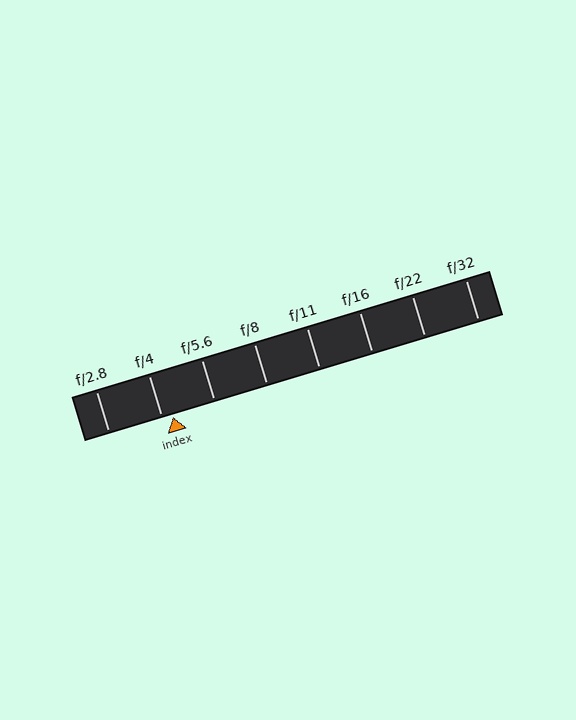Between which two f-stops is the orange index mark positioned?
The index mark is between f/4 and f/5.6.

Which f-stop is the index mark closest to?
The index mark is closest to f/4.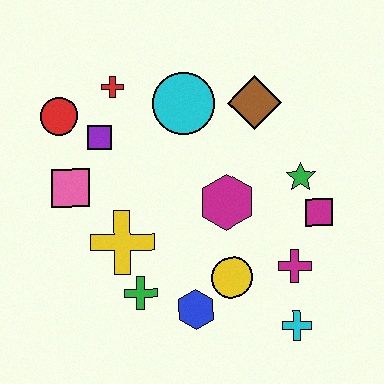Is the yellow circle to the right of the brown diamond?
No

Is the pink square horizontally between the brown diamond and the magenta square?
No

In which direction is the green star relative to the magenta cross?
The green star is above the magenta cross.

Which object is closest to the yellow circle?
The blue hexagon is closest to the yellow circle.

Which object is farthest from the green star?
The red circle is farthest from the green star.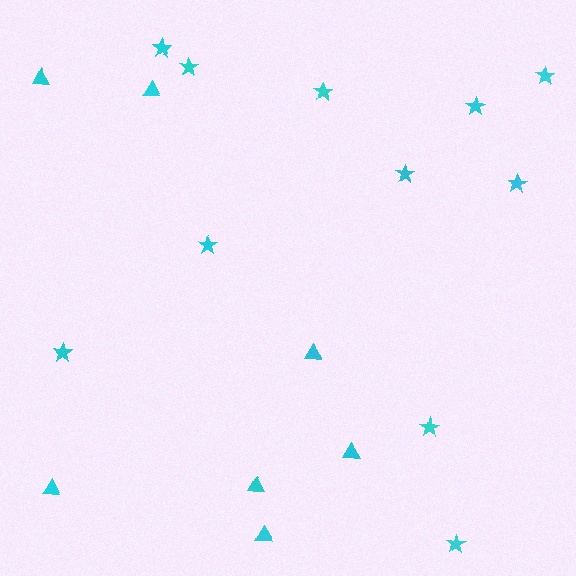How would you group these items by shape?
There are 2 groups: one group of triangles (7) and one group of stars (11).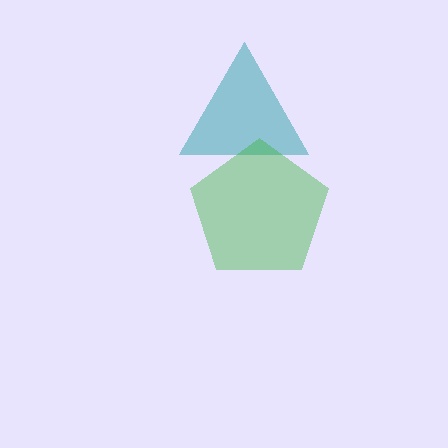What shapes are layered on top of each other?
The layered shapes are: a teal triangle, a green pentagon.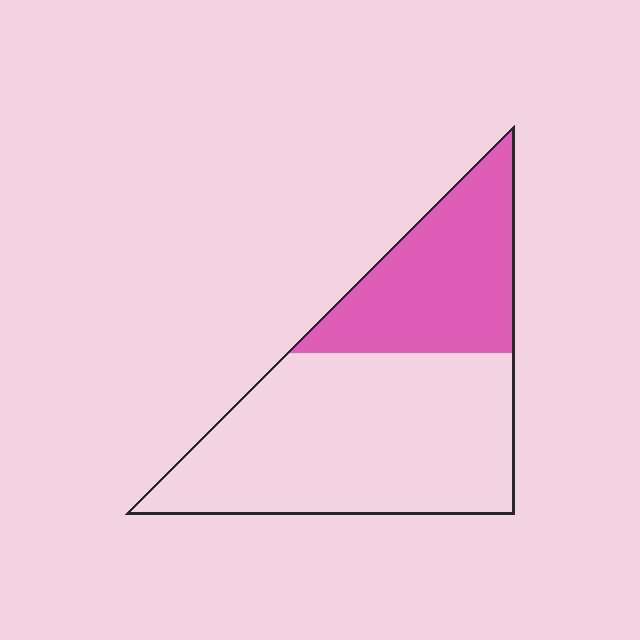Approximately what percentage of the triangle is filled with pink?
Approximately 35%.